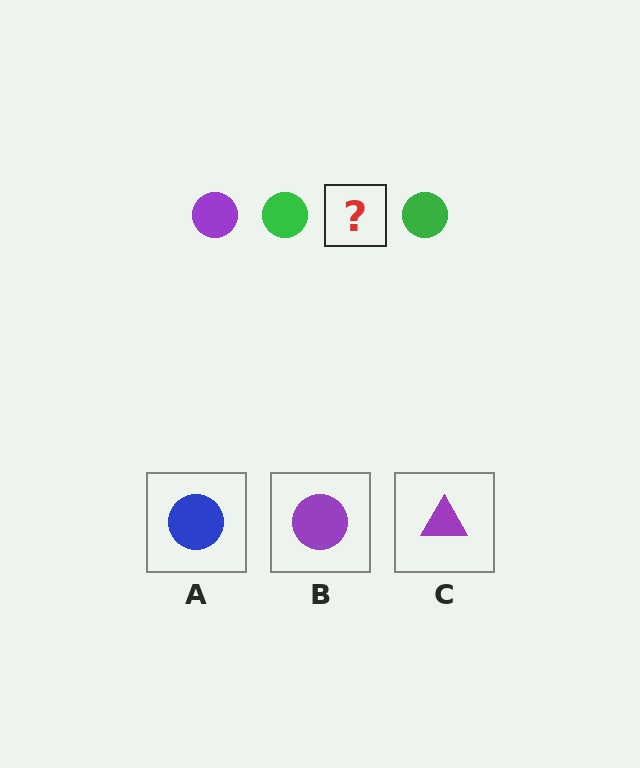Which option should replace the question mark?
Option B.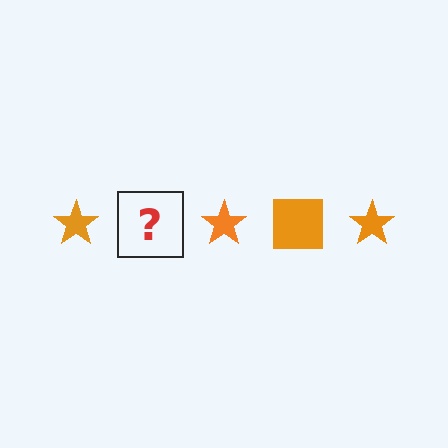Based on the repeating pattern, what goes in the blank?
The blank should be an orange square.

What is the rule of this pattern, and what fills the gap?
The rule is that the pattern cycles through star, square shapes in orange. The gap should be filled with an orange square.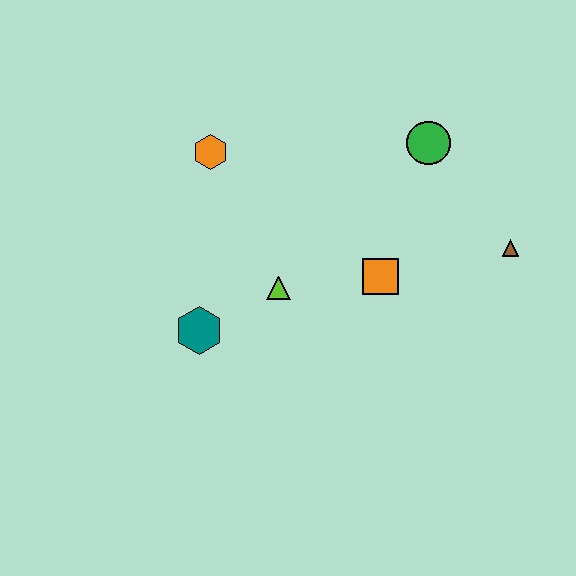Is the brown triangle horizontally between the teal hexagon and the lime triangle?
No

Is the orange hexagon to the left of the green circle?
Yes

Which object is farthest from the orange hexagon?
The brown triangle is farthest from the orange hexagon.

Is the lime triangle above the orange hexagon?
No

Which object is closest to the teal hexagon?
The lime triangle is closest to the teal hexagon.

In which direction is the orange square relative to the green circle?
The orange square is below the green circle.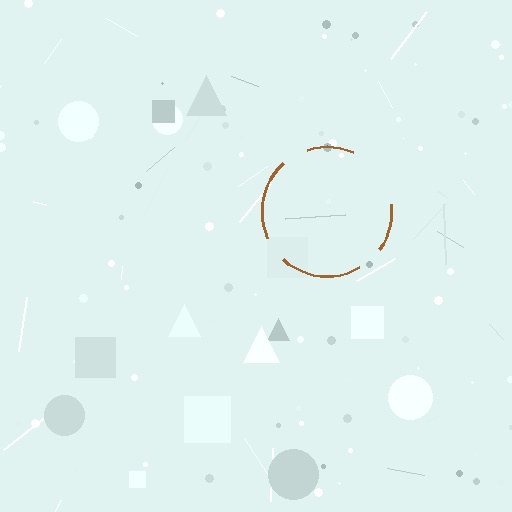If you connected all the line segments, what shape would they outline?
They would outline a circle.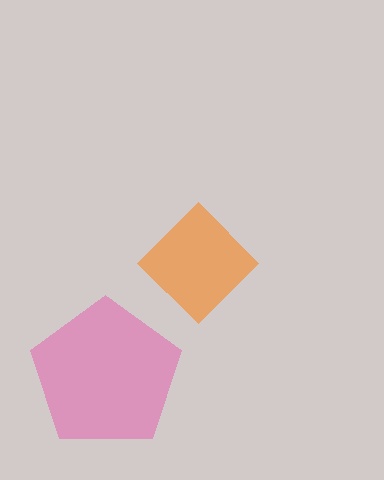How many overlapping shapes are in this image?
There are 2 overlapping shapes in the image.